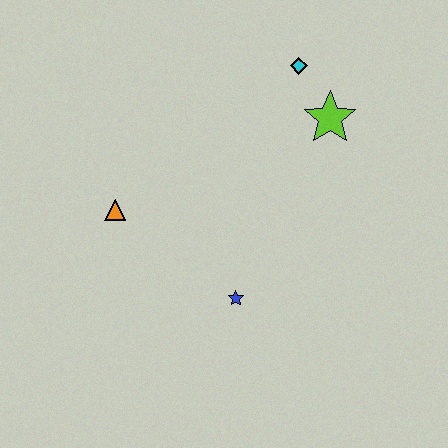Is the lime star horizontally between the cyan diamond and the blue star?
No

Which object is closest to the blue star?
The orange triangle is closest to the blue star.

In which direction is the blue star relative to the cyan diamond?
The blue star is below the cyan diamond.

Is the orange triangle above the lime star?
No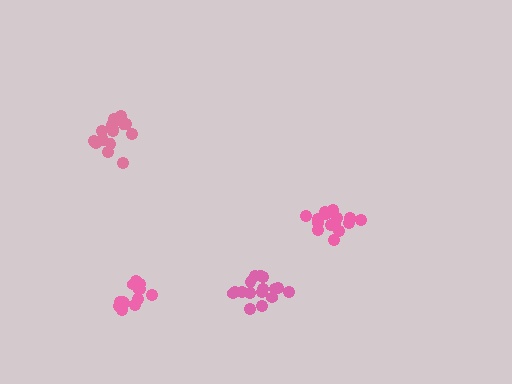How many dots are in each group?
Group 1: 16 dots, Group 2: 13 dots, Group 3: 15 dots, Group 4: 16 dots (60 total).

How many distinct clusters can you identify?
There are 4 distinct clusters.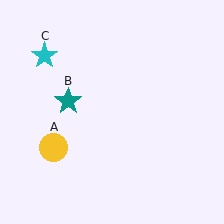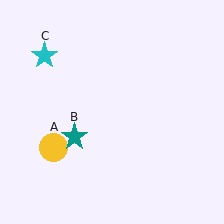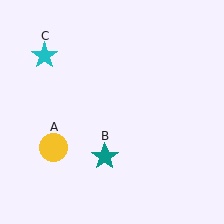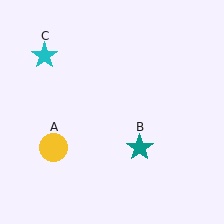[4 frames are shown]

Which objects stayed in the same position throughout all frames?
Yellow circle (object A) and cyan star (object C) remained stationary.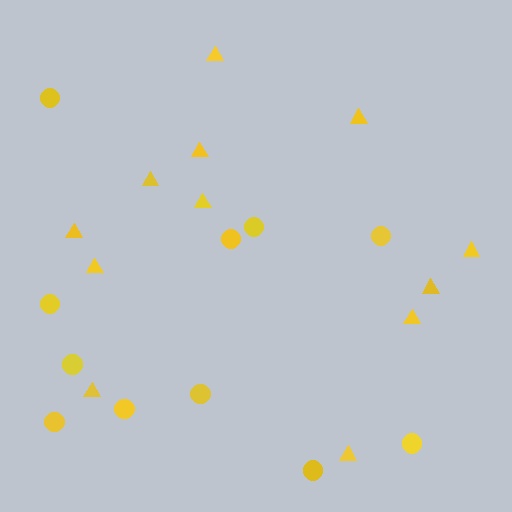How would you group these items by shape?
There are 2 groups: one group of circles (11) and one group of triangles (12).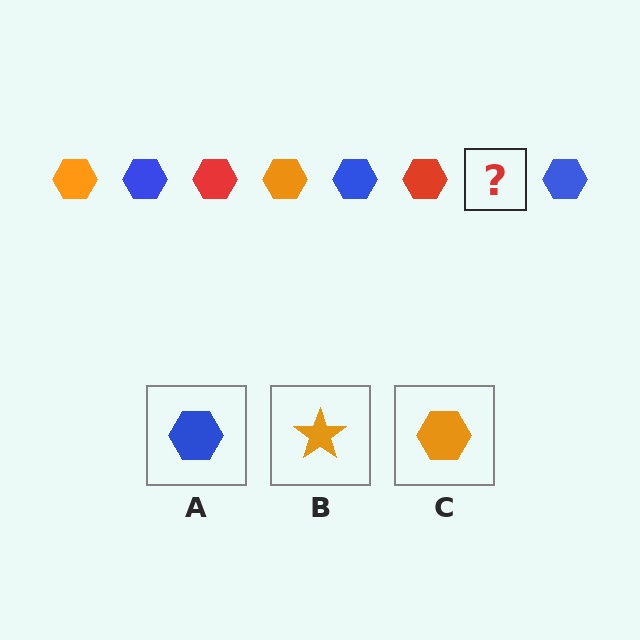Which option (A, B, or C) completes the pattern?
C.